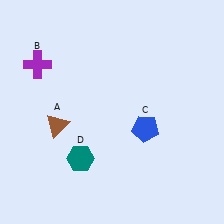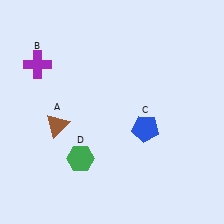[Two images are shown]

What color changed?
The hexagon (D) changed from teal in Image 1 to green in Image 2.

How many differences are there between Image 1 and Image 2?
There is 1 difference between the two images.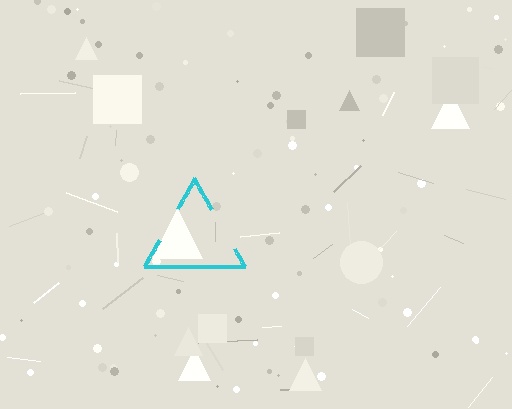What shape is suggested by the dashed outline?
The dashed outline suggests a triangle.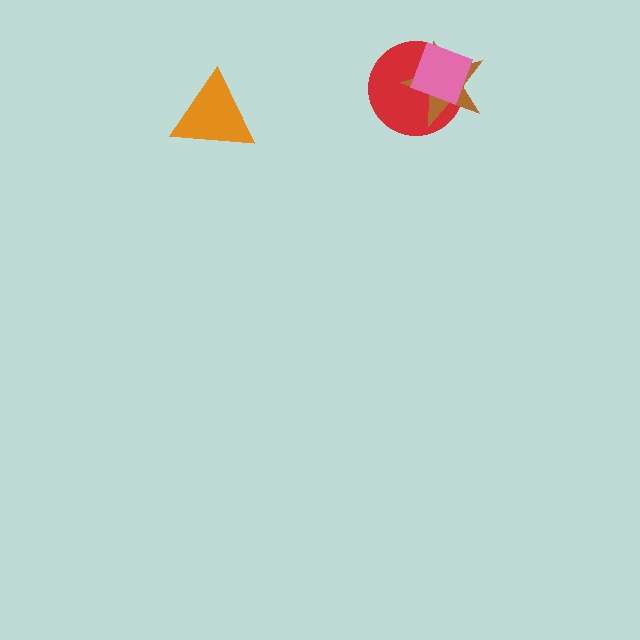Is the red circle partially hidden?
Yes, it is partially covered by another shape.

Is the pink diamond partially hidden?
No, no other shape covers it.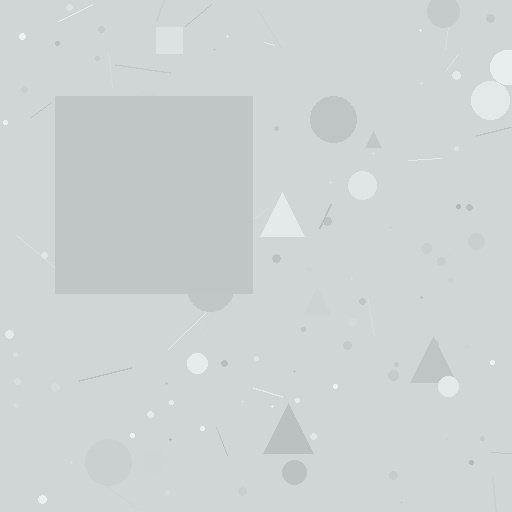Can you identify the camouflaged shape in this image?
The camouflaged shape is a square.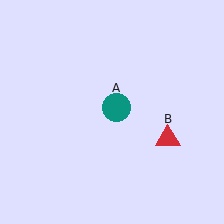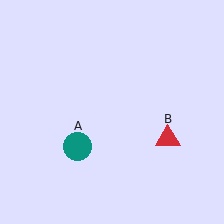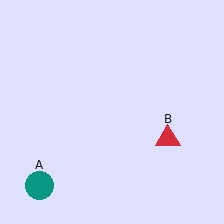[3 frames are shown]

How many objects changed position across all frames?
1 object changed position: teal circle (object A).